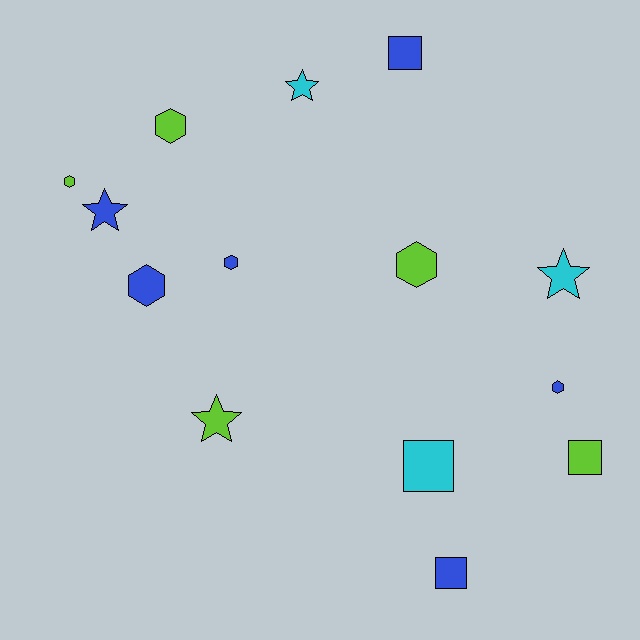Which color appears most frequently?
Blue, with 6 objects.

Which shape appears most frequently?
Hexagon, with 6 objects.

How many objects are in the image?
There are 14 objects.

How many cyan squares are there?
There is 1 cyan square.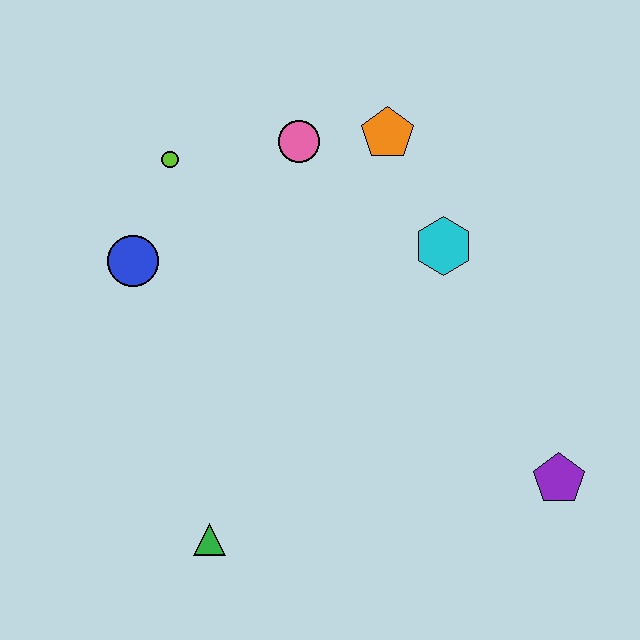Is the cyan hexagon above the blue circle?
Yes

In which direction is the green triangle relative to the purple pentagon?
The green triangle is to the left of the purple pentagon.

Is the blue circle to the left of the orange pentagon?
Yes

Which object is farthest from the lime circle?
The purple pentagon is farthest from the lime circle.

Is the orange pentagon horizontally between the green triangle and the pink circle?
No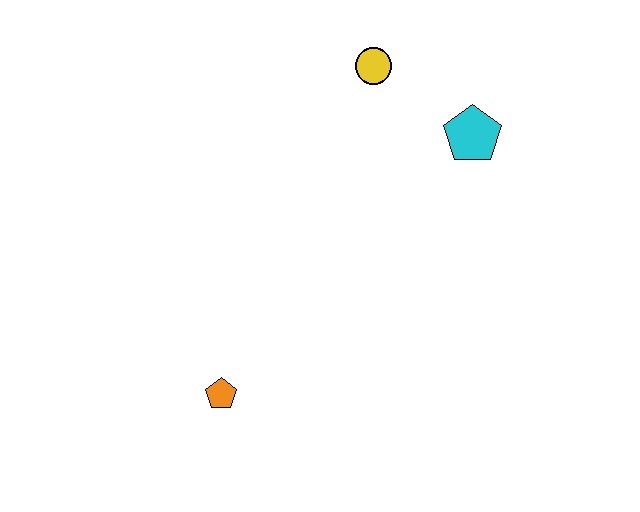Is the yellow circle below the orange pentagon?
No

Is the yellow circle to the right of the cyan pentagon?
No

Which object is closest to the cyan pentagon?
The yellow circle is closest to the cyan pentagon.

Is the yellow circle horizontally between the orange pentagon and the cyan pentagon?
Yes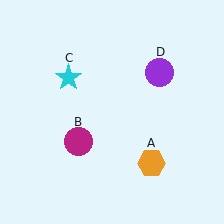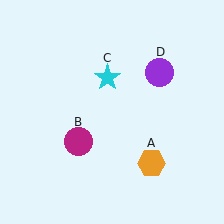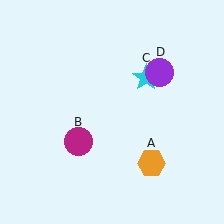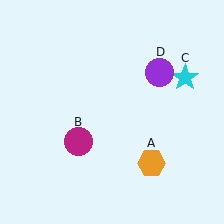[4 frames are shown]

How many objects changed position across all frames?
1 object changed position: cyan star (object C).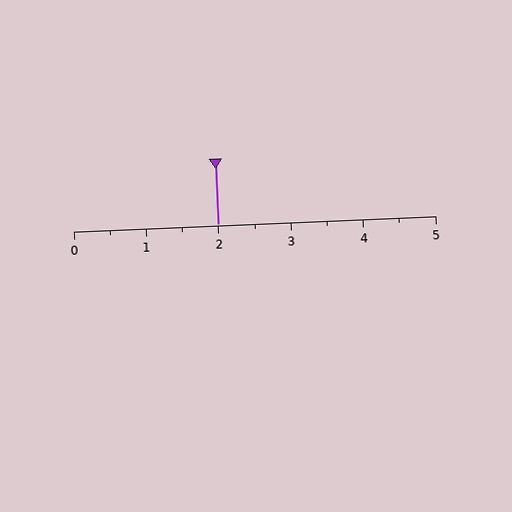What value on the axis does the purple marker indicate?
The marker indicates approximately 2.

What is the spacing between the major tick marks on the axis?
The major ticks are spaced 1 apart.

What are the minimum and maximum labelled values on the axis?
The axis runs from 0 to 5.